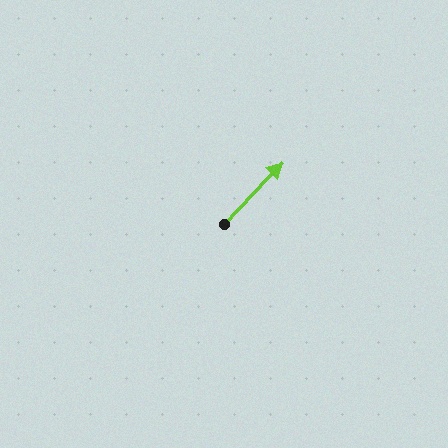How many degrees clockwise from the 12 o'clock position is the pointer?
Approximately 43 degrees.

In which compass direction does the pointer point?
Northeast.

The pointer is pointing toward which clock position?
Roughly 1 o'clock.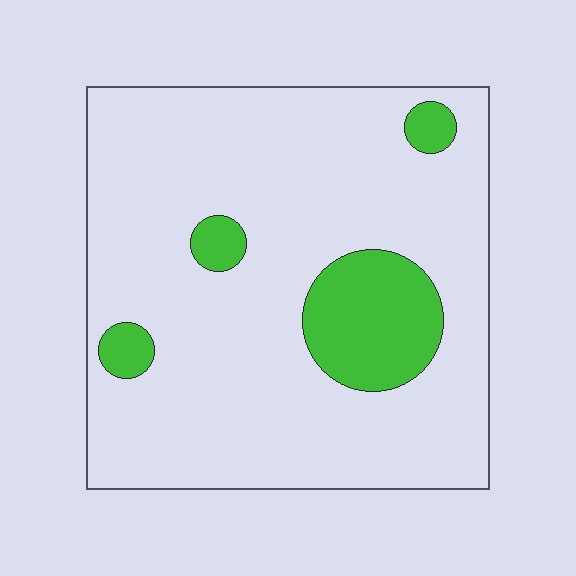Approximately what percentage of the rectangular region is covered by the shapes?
Approximately 15%.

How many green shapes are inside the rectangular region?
4.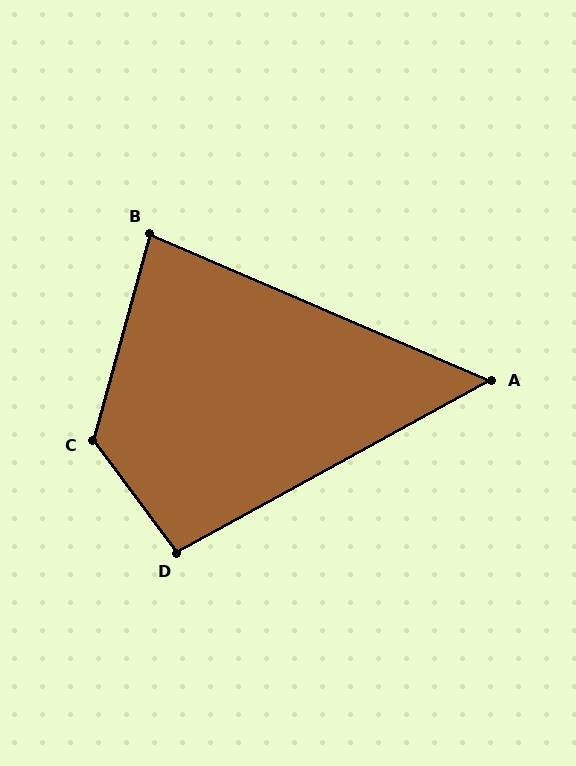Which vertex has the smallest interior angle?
A, at approximately 52 degrees.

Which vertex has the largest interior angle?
C, at approximately 128 degrees.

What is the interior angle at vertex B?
Approximately 82 degrees (acute).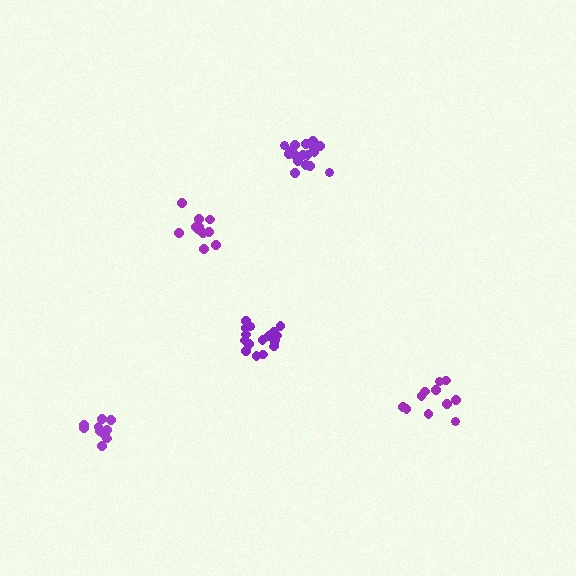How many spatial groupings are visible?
There are 5 spatial groupings.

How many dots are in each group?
Group 1: 11 dots, Group 2: 11 dots, Group 3: 11 dots, Group 4: 17 dots, Group 5: 17 dots (67 total).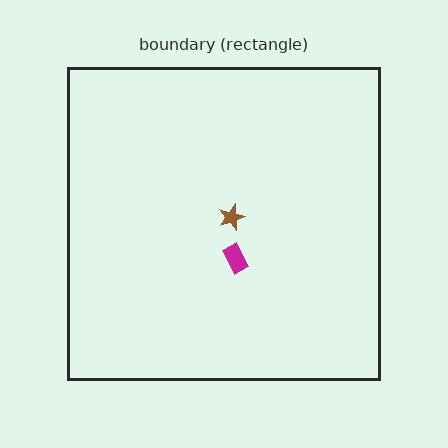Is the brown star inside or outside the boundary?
Inside.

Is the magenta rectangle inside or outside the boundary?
Inside.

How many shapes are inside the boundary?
2 inside, 0 outside.